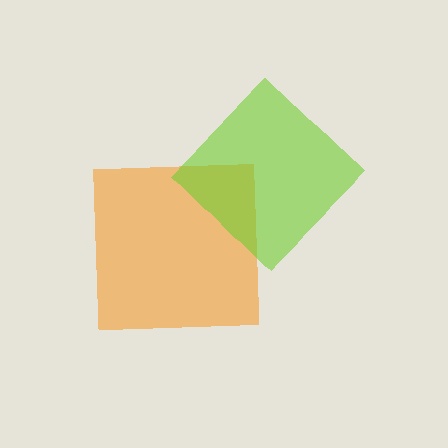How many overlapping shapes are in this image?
There are 2 overlapping shapes in the image.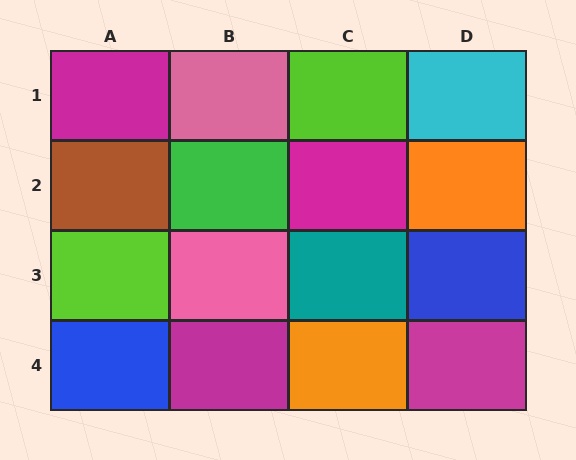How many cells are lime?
2 cells are lime.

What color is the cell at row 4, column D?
Magenta.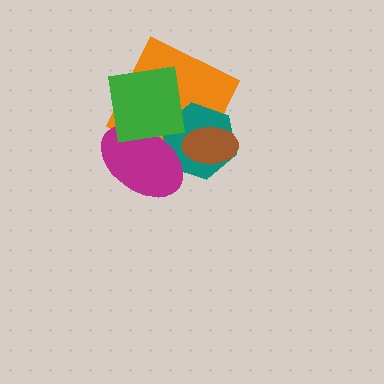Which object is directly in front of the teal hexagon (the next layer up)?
The brown ellipse is directly in front of the teal hexagon.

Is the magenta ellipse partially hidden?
Yes, it is partially covered by another shape.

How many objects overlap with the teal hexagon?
4 objects overlap with the teal hexagon.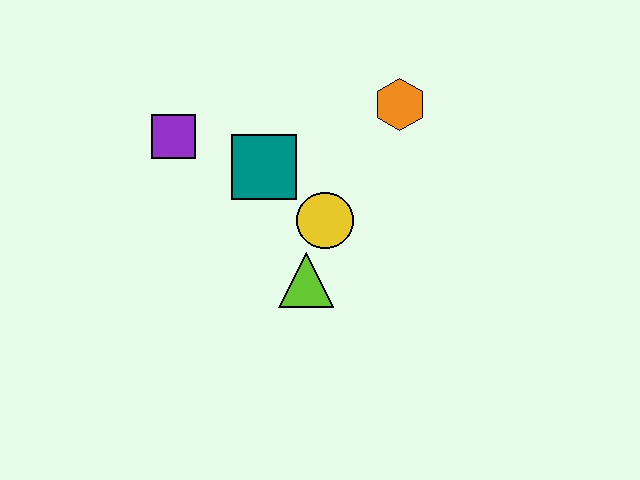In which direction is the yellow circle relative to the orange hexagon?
The yellow circle is below the orange hexagon.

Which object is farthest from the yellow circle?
The purple square is farthest from the yellow circle.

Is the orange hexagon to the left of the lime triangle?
No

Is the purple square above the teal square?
Yes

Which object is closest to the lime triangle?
The yellow circle is closest to the lime triangle.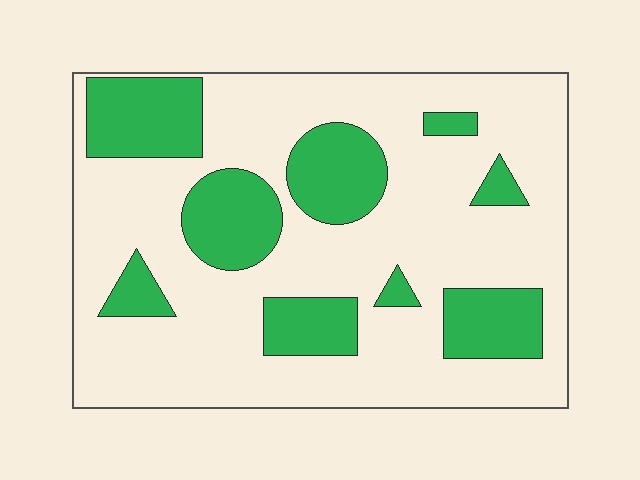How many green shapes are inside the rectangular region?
9.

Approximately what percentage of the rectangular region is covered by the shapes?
Approximately 25%.